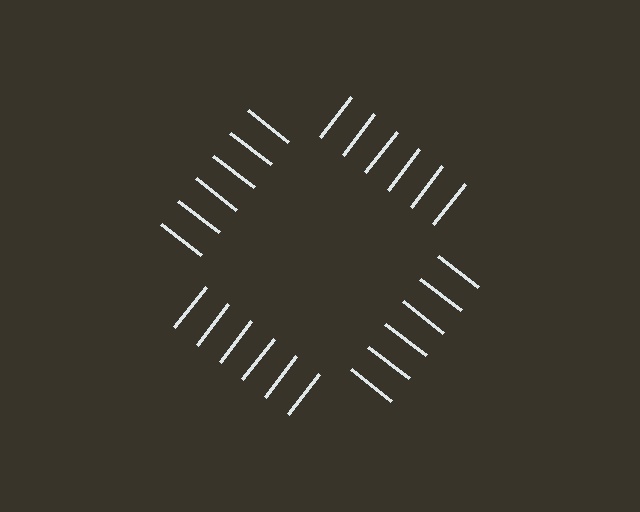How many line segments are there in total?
24 — 6 along each of the 4 edges.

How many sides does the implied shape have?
4 sides — the line-ends trace a square.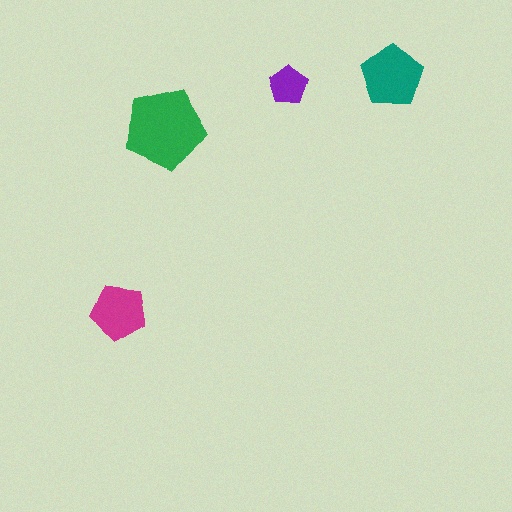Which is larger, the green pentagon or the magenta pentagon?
The green one.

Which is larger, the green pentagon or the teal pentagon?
The green one.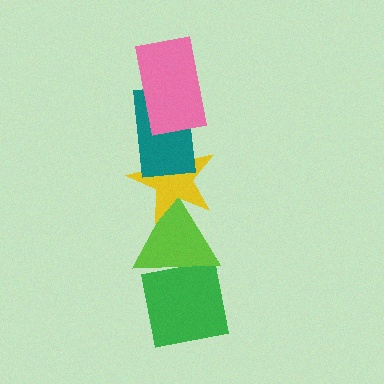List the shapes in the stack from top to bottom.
From top to bottom: the pink rectangle, the teal rectangle, the yellow star, the lime triangle, the green square.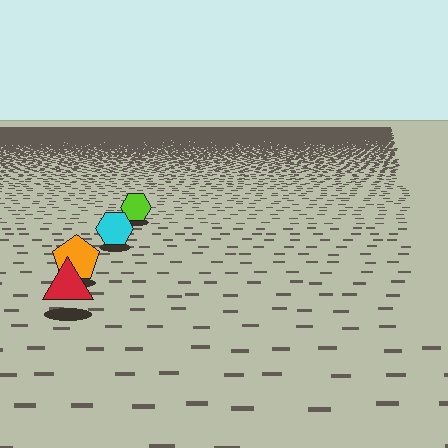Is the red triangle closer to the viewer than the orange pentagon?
Yes. The red triangle is closer — you can tell from the texture gradient: the ground texture is coarser near it.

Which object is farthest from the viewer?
The lime hexagon is farthest from the viewer. It appears smaller and the ground texture around it is denser.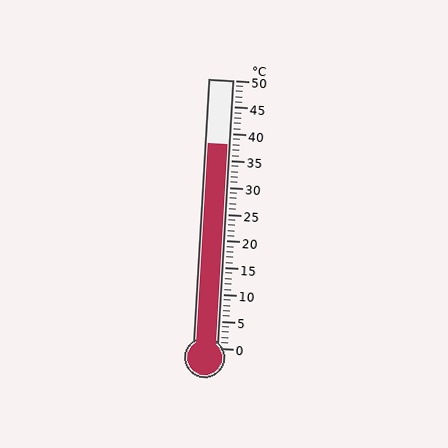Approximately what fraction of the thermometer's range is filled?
The thermometer is filled to approximately 75% of its range.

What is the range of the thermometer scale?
The thermometer scale ranges from 0°C to 50°C.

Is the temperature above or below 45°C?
The temperature is below 45°C.